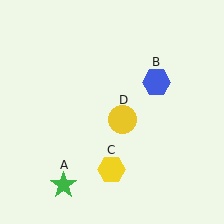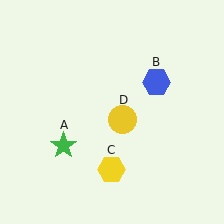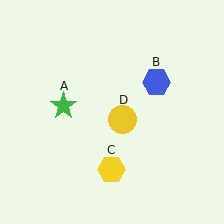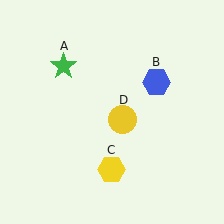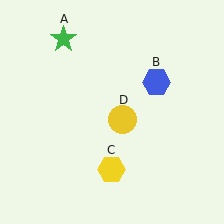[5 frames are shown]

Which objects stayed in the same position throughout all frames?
Blue hexagon (object B) and yellow hexagon (object C) and yellow circle (object D) remained stationary.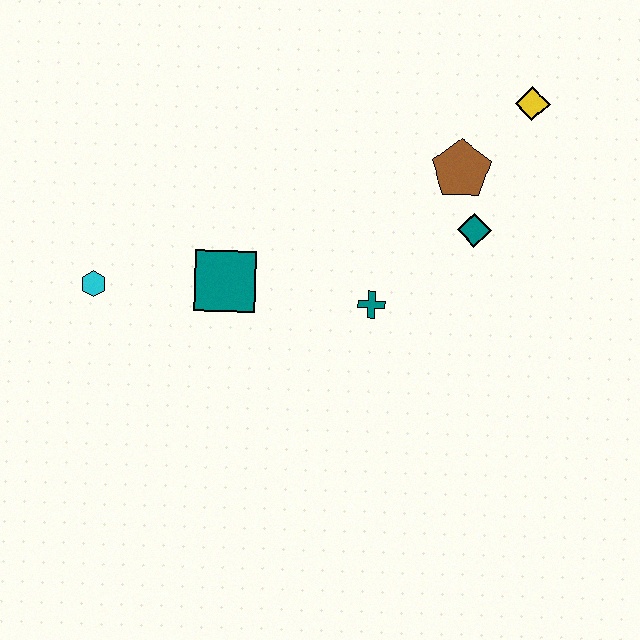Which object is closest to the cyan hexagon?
The teal square is closest to the cyan hexagon.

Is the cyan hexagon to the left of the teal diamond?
Yes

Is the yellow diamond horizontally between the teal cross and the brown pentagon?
No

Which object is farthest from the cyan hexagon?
The yellow diamond is farthest from the cyan hexagon.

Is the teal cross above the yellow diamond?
No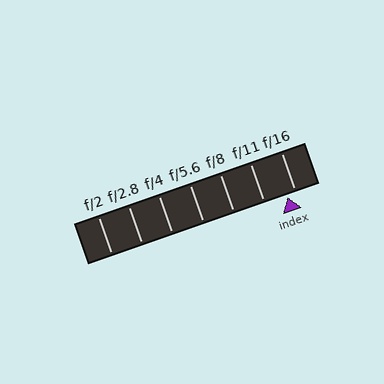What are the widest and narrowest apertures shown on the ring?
The widest aperture shown is f/2 and the narrowest is f/16.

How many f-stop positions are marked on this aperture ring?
There are 7 f-stop positions marked.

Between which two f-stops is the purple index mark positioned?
The index mark is between f/11 and f/16.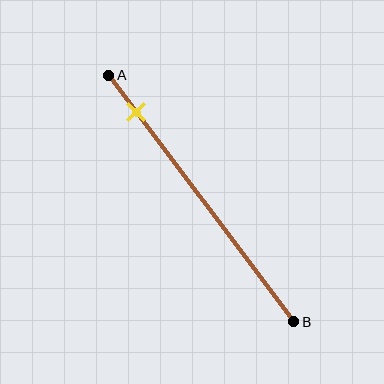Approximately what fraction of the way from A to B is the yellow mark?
The yellow mark is approximately 15% of the way from A to B.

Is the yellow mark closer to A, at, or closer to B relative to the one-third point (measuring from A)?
The yellow mark is closer to point A than the one-third point of segment AB.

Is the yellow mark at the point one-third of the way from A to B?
No, the mark is at about 15% from A, not at the 33% one-third point.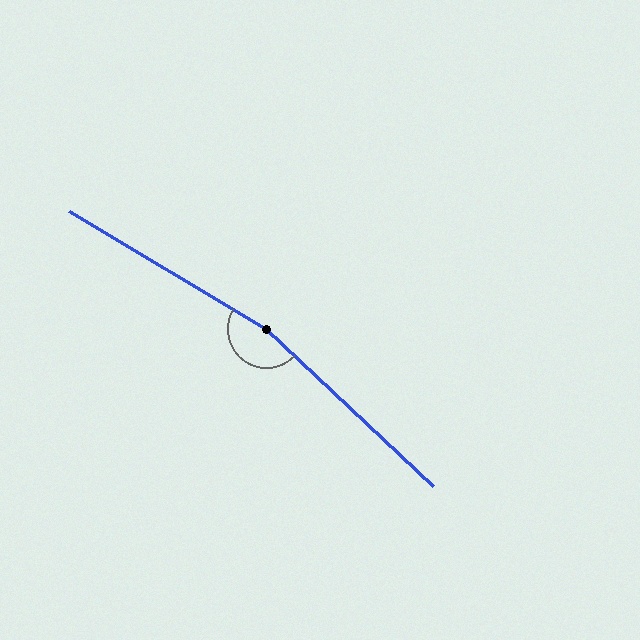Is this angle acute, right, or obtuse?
It is obtuse.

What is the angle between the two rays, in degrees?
Approximately 167 degrees.